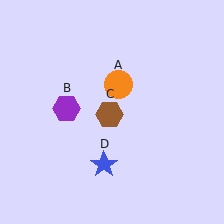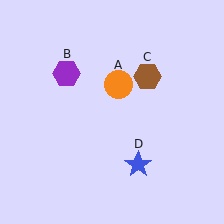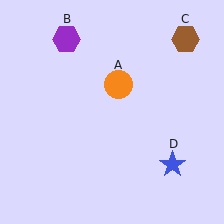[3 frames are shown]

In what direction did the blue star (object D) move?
The blue star (object D) moved right.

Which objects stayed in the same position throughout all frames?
Orange circle (object A) remained stationary.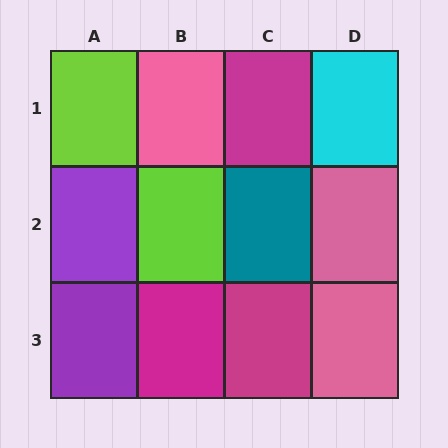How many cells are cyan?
1 cell is cyan.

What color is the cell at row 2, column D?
Pink.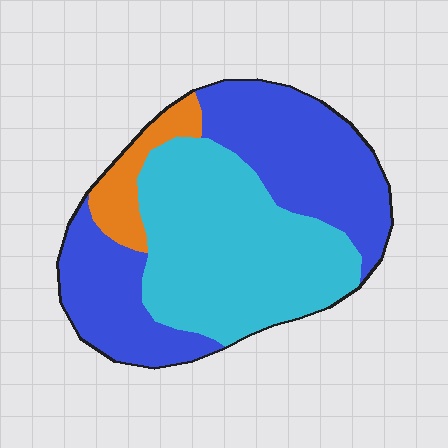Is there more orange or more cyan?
Cyan.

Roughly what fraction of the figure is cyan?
Cyan covers 45% of the figure.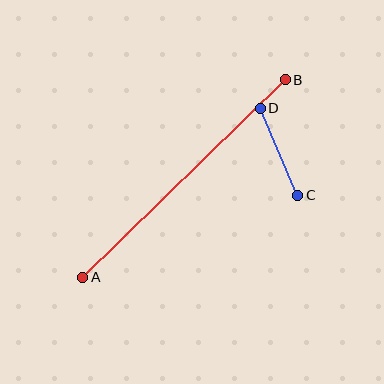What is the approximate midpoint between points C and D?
The midpoint is at approximately (279, 152) pixels.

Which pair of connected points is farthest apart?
Points A and B are farthest apart.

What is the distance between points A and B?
The distance is approximately 283 pixels.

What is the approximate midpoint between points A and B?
The midpoint is at approximately (184, 178) pixels.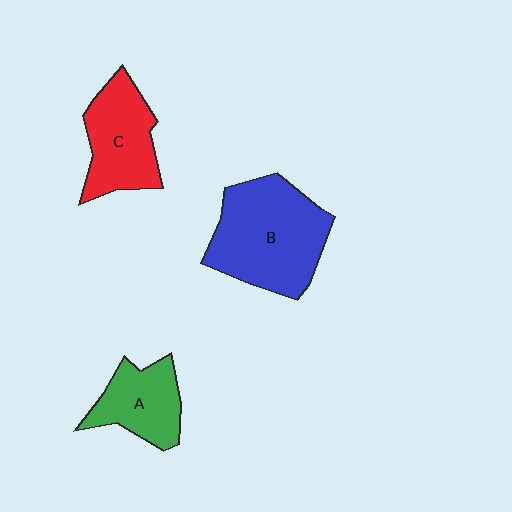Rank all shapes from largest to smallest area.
From largest to smallest: B (blue), C (red), A (green).